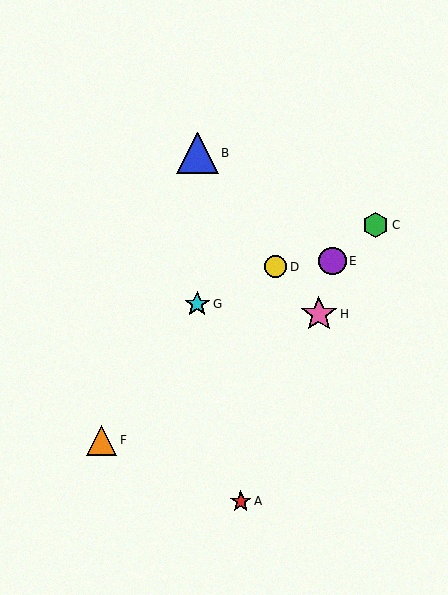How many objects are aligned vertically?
2 objects (B, G) are aligned vertically.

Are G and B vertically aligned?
Yes, both are at x≈197.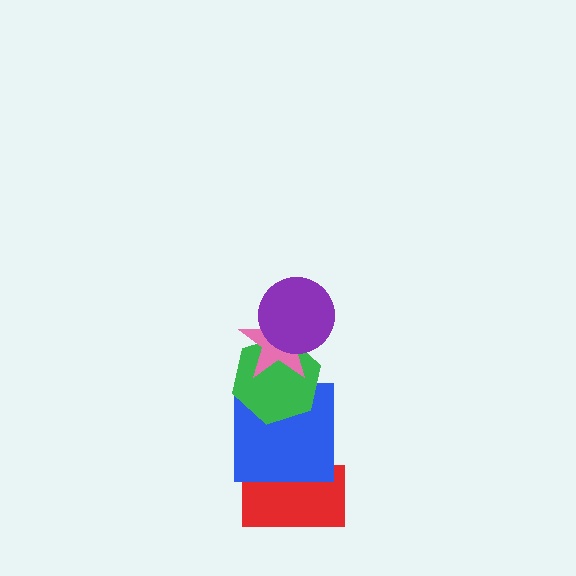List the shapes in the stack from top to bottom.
From top to bottom: the purple circle, the pink star, the green hexagon, the blue square, the red rectangle.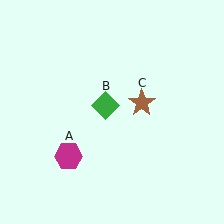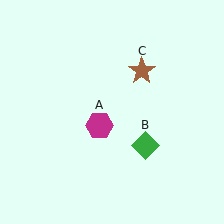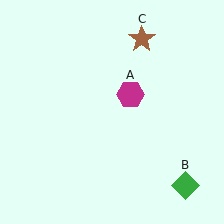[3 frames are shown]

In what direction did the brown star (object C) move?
The brown star (object C) moved up.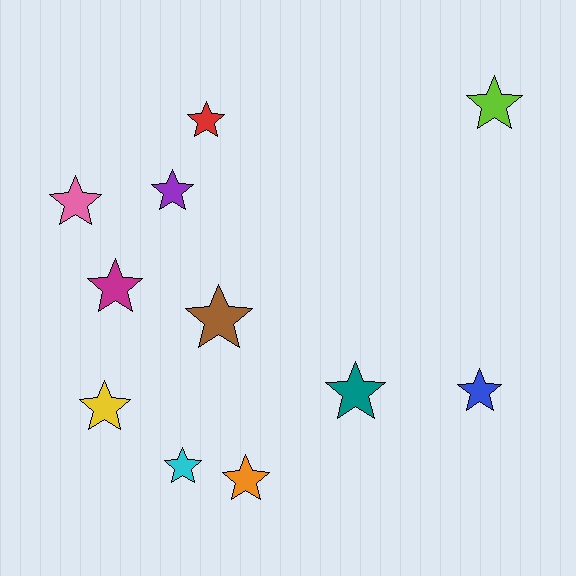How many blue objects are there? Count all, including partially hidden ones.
There is 1 blue object.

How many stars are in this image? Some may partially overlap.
There are 11 stars.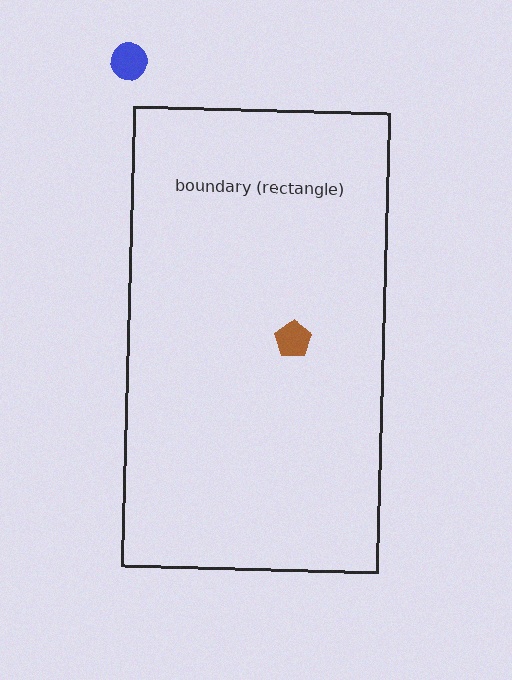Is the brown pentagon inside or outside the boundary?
Inside.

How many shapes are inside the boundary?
1 inside, 1 outside.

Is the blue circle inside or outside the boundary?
Outside.